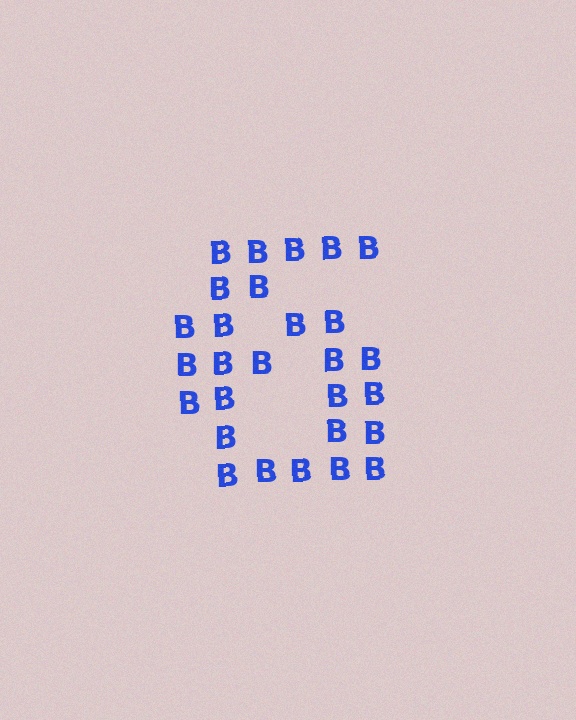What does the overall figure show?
The overall figure shows the digit 6.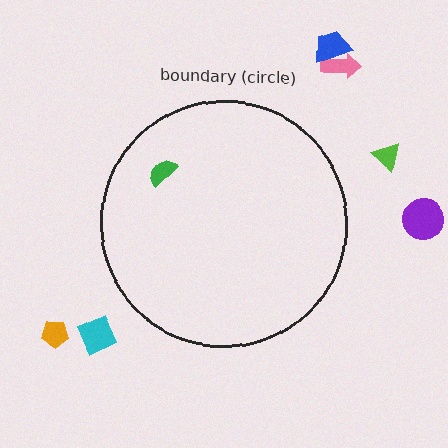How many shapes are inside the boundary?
1 inside, 6 outside.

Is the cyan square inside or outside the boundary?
Outside.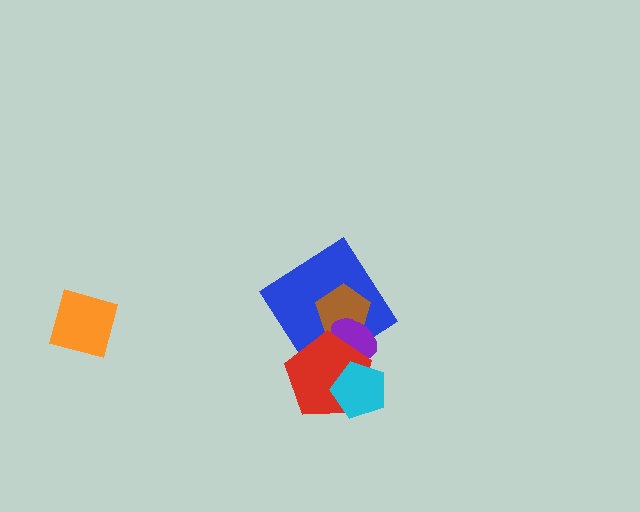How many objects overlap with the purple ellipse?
3 objects overlap with the purple ellipse.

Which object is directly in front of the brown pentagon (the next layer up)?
The purple ellipse is directly in front of the brown pentagon.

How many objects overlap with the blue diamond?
3 objects overlap with the blue diamond.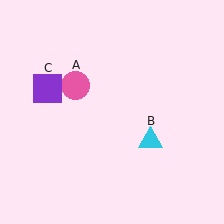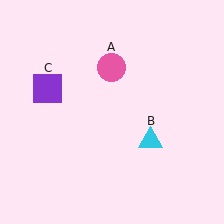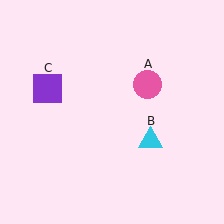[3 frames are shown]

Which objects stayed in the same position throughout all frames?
Cyan triangle (object B) and purple square (object C) remained stationary.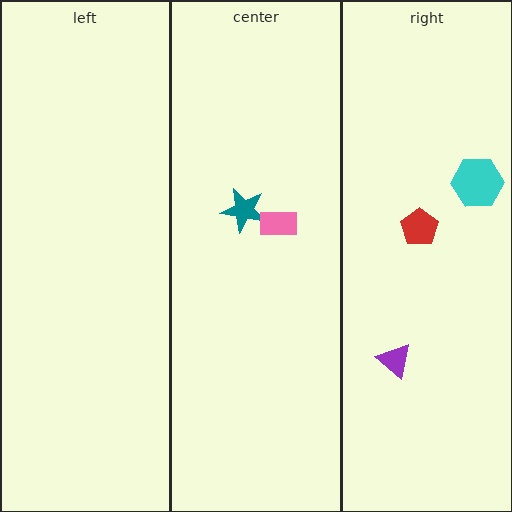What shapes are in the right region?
The red pentagon, the purple triangle, the cyan hexagon.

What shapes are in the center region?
The teal star, the pink rectangle.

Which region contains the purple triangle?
The right region.